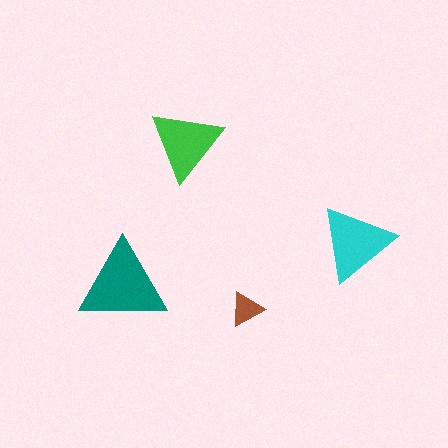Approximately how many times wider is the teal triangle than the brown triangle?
About 2.5 times wider.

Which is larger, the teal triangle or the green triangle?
The teal one.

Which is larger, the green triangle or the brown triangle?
The green one.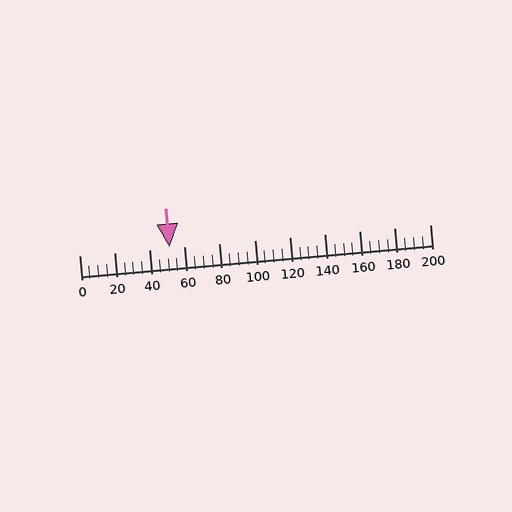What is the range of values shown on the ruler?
The ruler shows values from 0 to 200.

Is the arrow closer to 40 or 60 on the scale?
The arrow is closer to 60.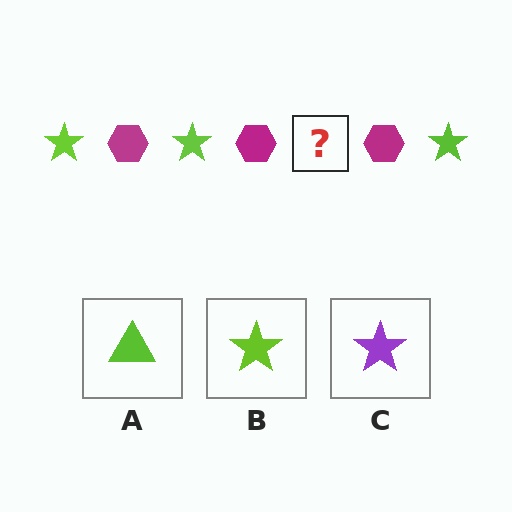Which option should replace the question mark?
Option B.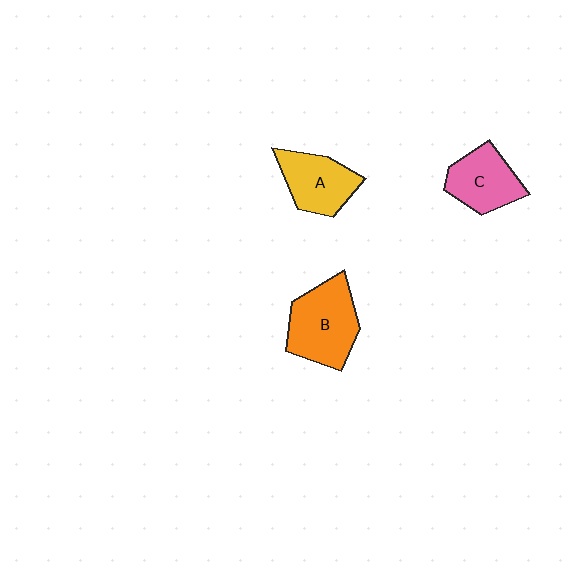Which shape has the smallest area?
Shape C (pink).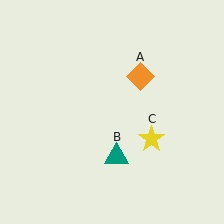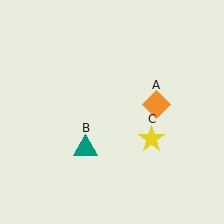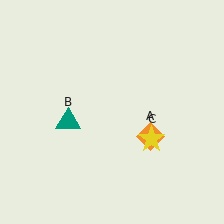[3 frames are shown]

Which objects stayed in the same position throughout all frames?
Yellow star (object C) remained stationary.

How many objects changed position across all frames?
2 objects changed position: orange diamond (object A), teal triangle (object B).